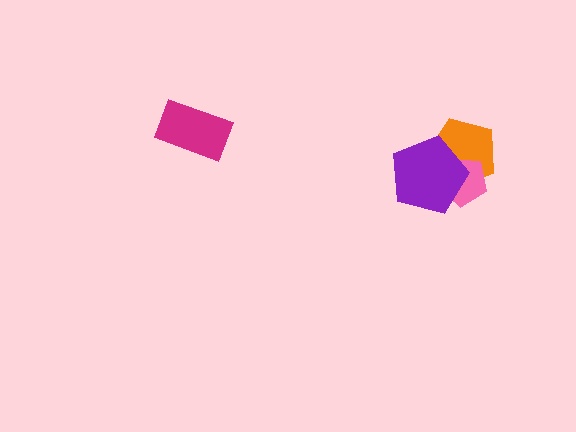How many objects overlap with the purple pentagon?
2 objects overlap with the purple pentagon.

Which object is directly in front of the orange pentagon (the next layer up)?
The pink pentagon is directly in front of the orange pentagon.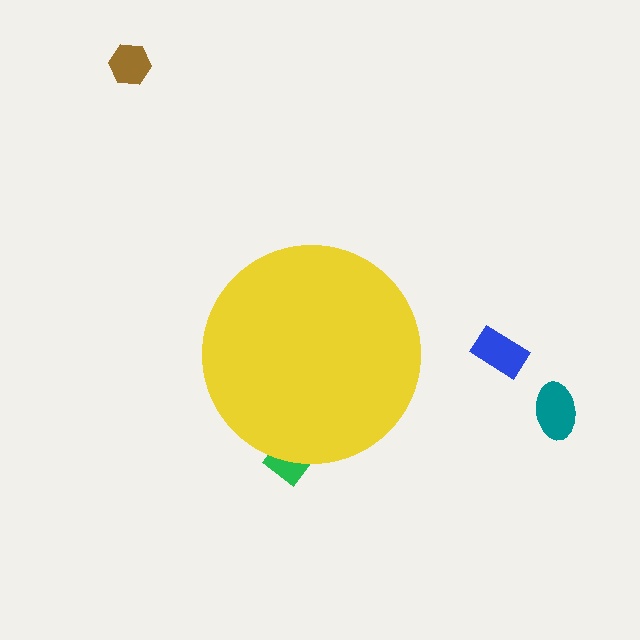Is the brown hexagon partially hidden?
No, the brown hexagon is fully visible.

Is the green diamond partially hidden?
Yes, the green diamond is partially hidden behind the yellow circle.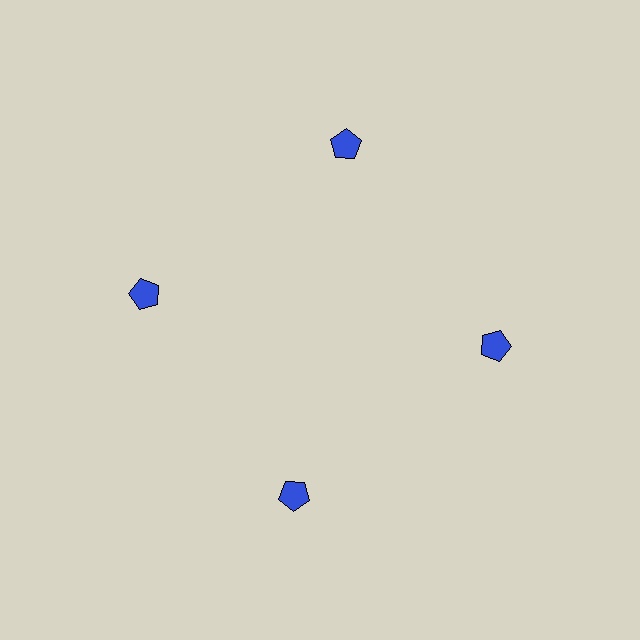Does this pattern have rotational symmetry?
Yes, this pattern has 4-fold rotational symmetry. It looks the same after rotating 90 degrees around the center.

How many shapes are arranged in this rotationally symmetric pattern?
There are 4 shapes, arranged in 4 groups of 1.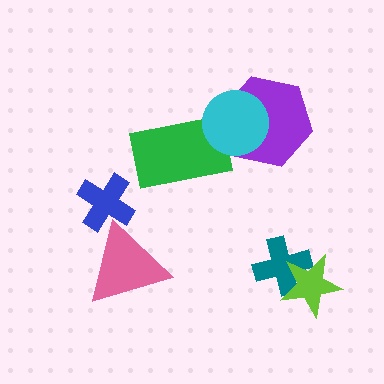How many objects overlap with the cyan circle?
2 objects overlap with the cyan circle.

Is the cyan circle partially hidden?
No, no other shape covers it.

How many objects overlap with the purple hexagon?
1 object overlaps with the purple hexagon.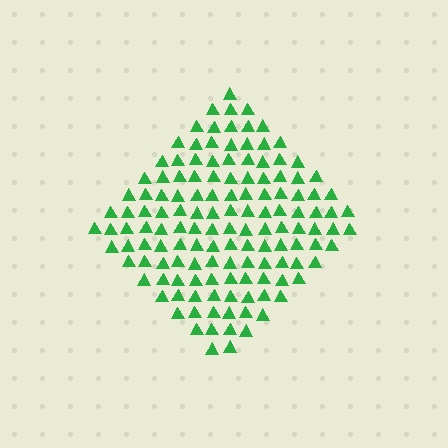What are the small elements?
The small elements are triangles.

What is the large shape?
The large shape is a diamond.